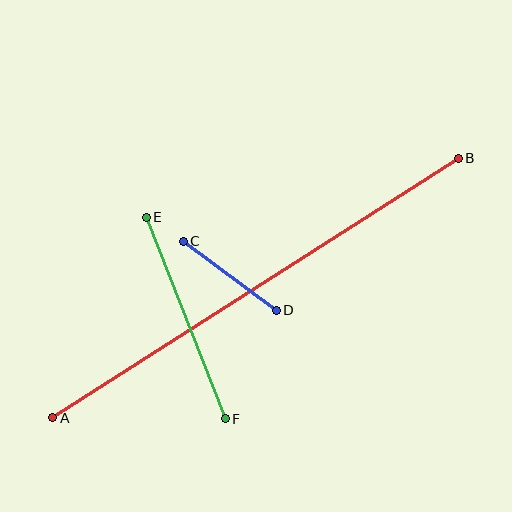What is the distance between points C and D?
The distance is approximately 115 pixels.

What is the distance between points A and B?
The distance is approximately 481 pixels.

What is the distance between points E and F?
The distance is approximately 216 pixels.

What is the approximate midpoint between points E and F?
The midpoint is at approximately (186, 318) pixels.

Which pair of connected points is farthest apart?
Points A and B are farthest apart.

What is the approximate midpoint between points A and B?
The midpoint is at approximately (256, 288) pixels.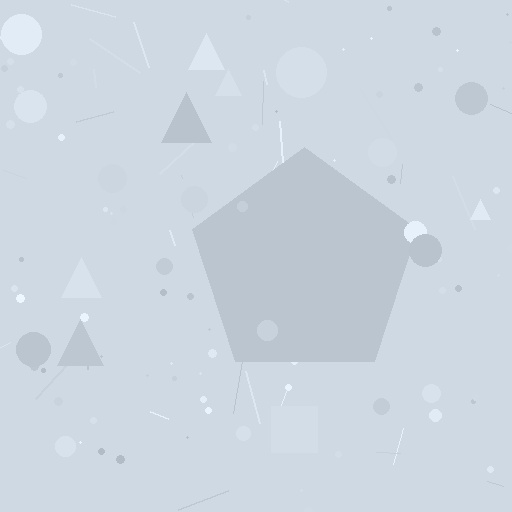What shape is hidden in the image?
A pentagon is hidden in the image.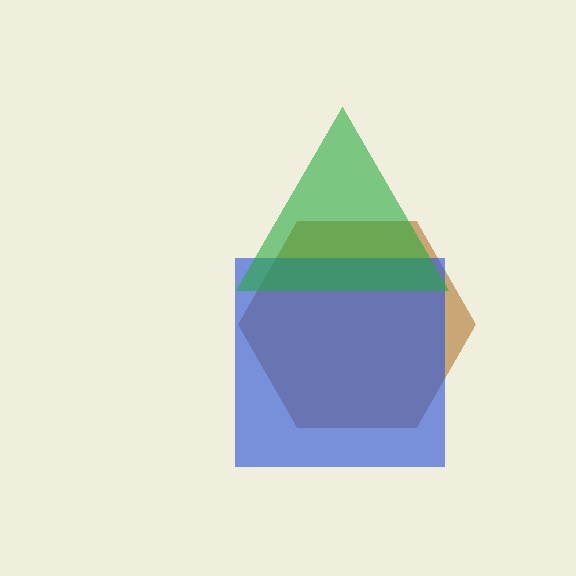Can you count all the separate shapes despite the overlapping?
Yes, there are 3 separate shapes.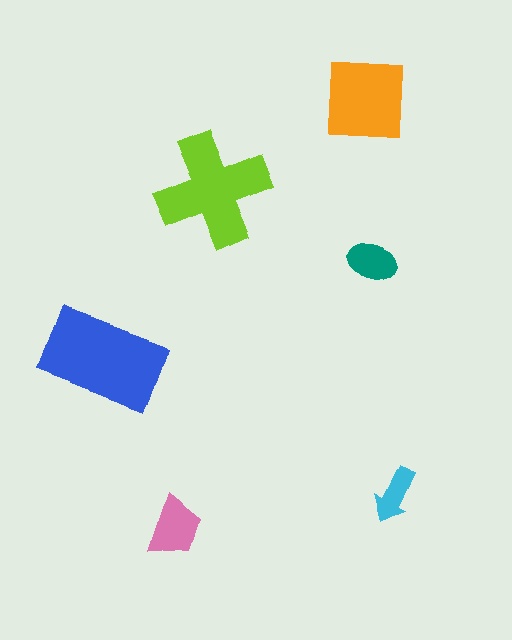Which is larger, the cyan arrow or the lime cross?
The lime cross.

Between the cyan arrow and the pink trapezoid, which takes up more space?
The pink trapezoid.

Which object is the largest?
The blue rectangle.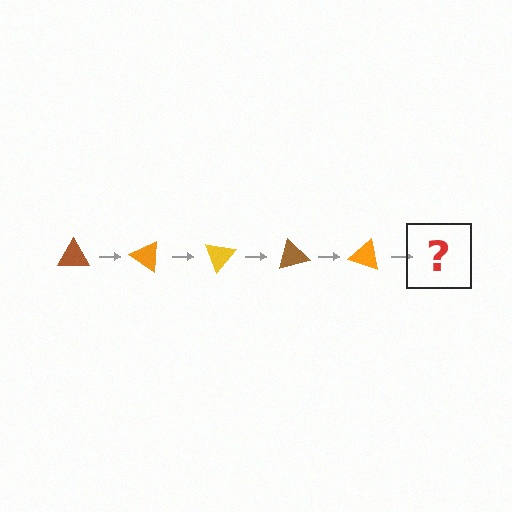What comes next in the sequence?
The next element should be a yellow triangle, rotated 175 degrees from the start.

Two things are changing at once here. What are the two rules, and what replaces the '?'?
The two rules are that it rotates 35 degrees each step and the color cycles through brown, orange, and yellow. The '?' should be a yellow triangle, rotated 175 degrees from the start.